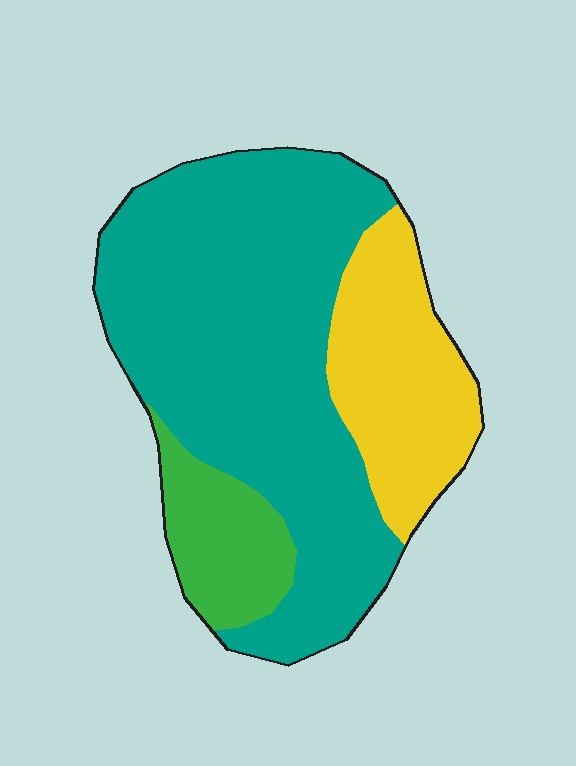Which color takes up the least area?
Green, at roughly 15%.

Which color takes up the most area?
Teal, at roughly 65%.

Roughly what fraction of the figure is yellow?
Yellow covers 23% of the figure.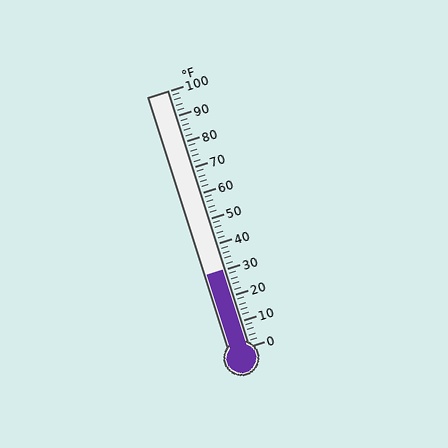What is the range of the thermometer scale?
The thermometer scale ranges from 0°F to 100°F.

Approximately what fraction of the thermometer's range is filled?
The thermometer is filled to approximately 30% of its range.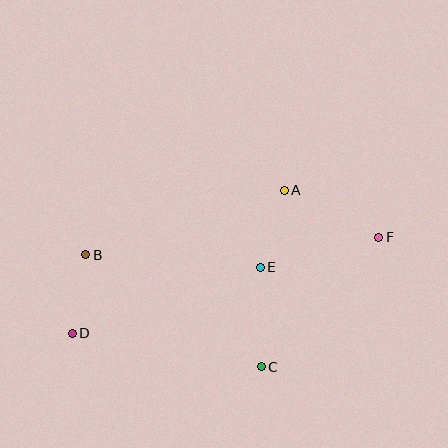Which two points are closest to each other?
Points B and D are closest to each other.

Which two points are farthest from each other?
Points D and F are farthest from each other.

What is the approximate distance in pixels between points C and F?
The distance between C and F is approximately 175 pixels.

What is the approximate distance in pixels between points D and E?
The distance between D and E is approximately 199 pixels.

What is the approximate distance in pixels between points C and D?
The distance between C and D is approximately 192 pixels.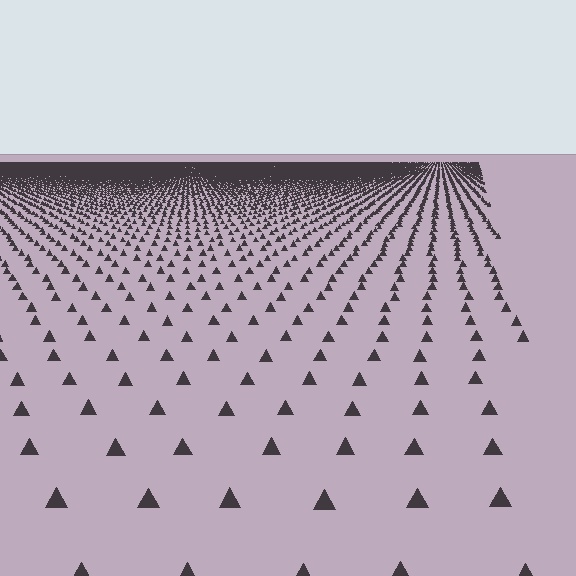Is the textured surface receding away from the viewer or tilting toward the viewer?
The surface is receding away from the viewer. Texture elements get smaller and denser toward the top.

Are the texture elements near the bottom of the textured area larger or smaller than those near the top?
Larger. Near the bottom, elements are closer to the viewer and appear at a bigger on-screen size.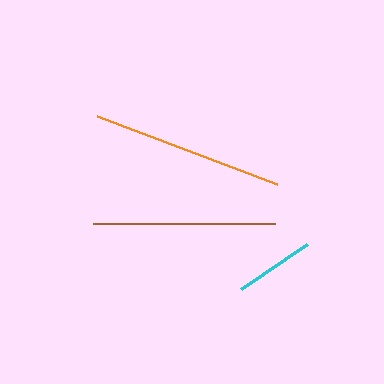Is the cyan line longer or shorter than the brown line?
The brown line is longer than the cyan line.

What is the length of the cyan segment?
The cyan segment is approximately 80 pixels long.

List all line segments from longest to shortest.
From longest to shortest: orange, brown, cyan.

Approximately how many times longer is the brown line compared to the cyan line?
The brown line is approximately 2.3 times the length of the cyan line.